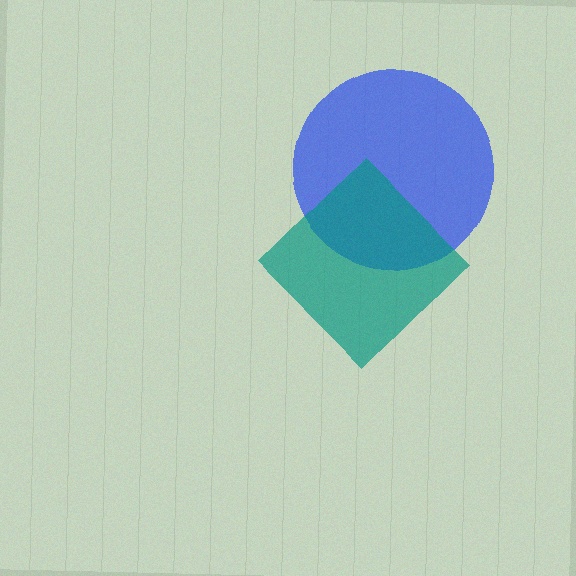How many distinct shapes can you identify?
There are 2 distinct shapes: a blue circle, a teal diamond.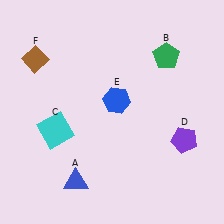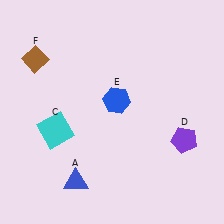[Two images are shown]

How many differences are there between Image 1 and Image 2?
There is 1 difference between the two images.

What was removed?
The green pentagon (B) was removed in Image 2.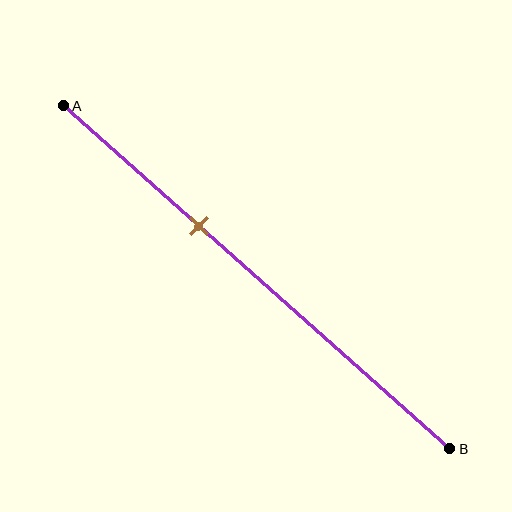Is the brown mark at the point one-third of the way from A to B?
Yes, the mark is approximately at the one-third point.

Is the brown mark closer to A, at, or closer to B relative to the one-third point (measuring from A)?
The brown mark is approximately at the one-third point of segment AB.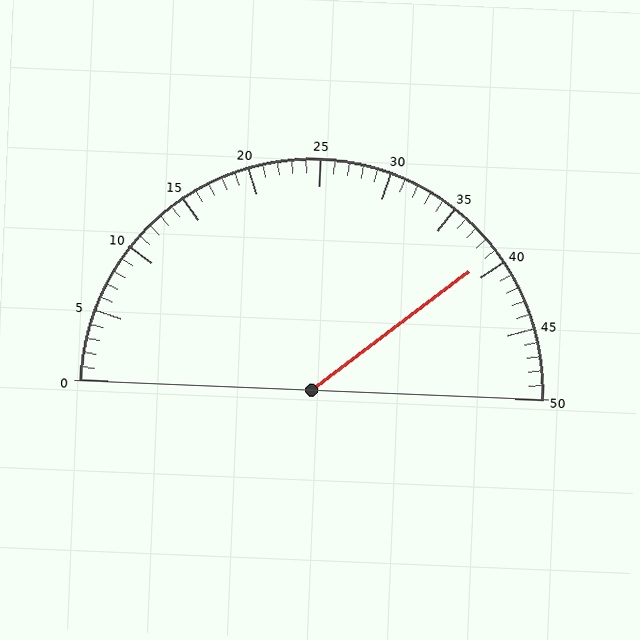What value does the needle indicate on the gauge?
The needle indicates approximately 39.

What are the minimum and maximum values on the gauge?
The gauge ranges from 0 to 50.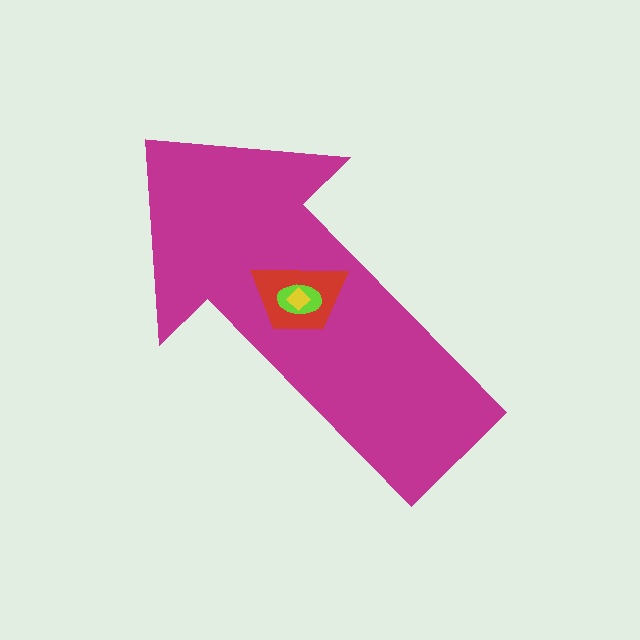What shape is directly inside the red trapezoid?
The lime ellipse.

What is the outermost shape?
The magenta arrow.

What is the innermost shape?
The yellow diamond.